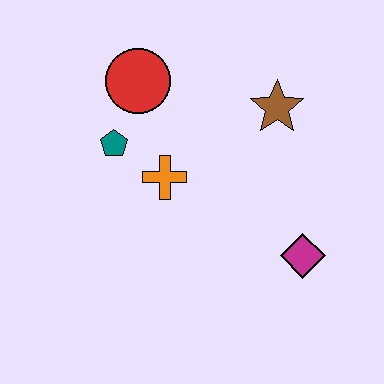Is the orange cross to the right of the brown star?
No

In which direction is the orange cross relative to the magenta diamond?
The orange cross is to the left of the magenta diamond.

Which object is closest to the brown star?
The orange cross is closest to the brown star.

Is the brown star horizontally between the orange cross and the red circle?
No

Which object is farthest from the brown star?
The teal pentagon is farthest from the brown star.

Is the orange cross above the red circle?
No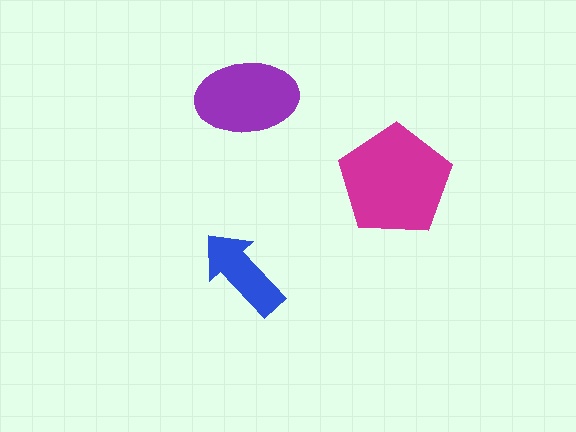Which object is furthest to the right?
The magenta pentagon is rightmost.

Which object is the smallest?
The blue arrow.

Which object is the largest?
The magenta pentagon.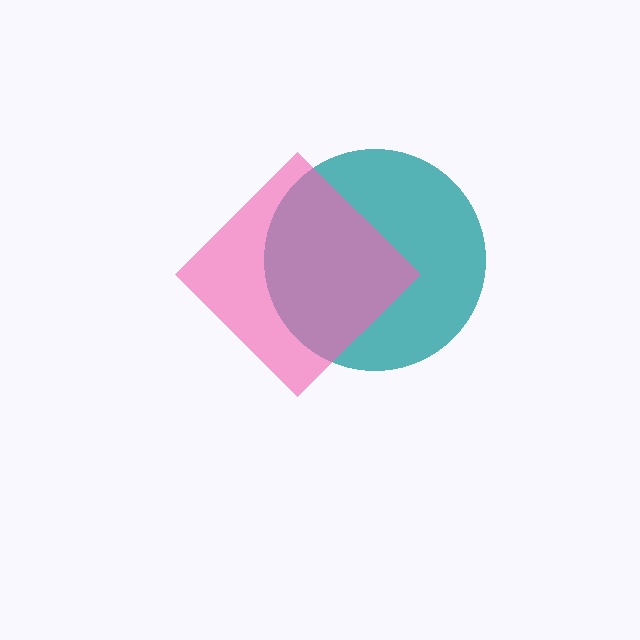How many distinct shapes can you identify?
There are 2 distinct shapes: a teal circle, a pink diamond.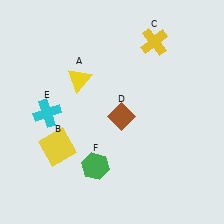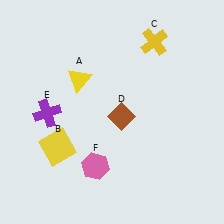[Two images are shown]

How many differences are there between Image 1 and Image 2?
There are 2 differences between the two images.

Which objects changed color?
E changed from cyan to purple. F changed from green to pink.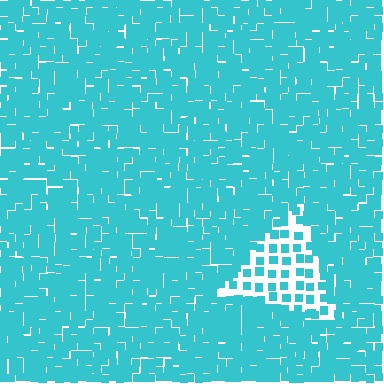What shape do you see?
I see a triangle.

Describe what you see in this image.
The image contains small cyan elements arranged at two different densities. A triangle-shaped region is visible where the elements are less densely packed than the surrounding area.